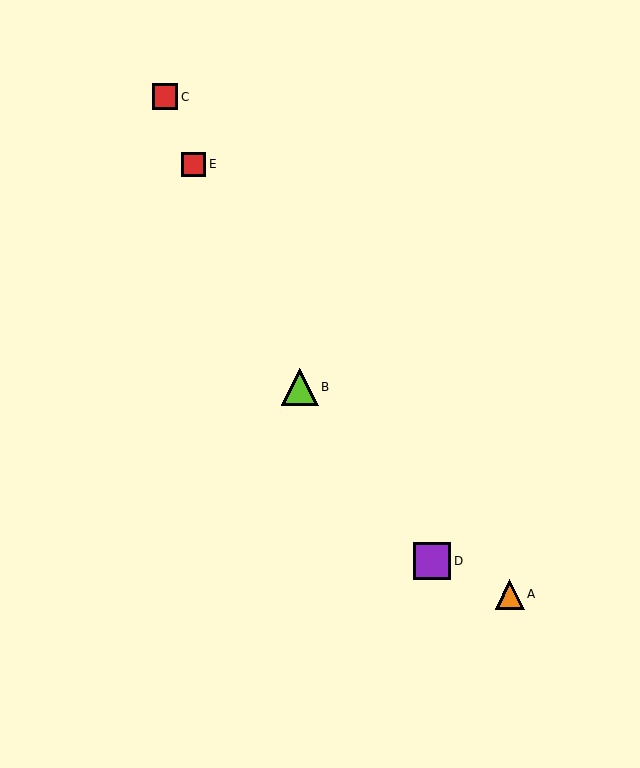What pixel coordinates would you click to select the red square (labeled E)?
Click at (194, 164) to select the red square E.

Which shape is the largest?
The purple square (labeled D) is the largest.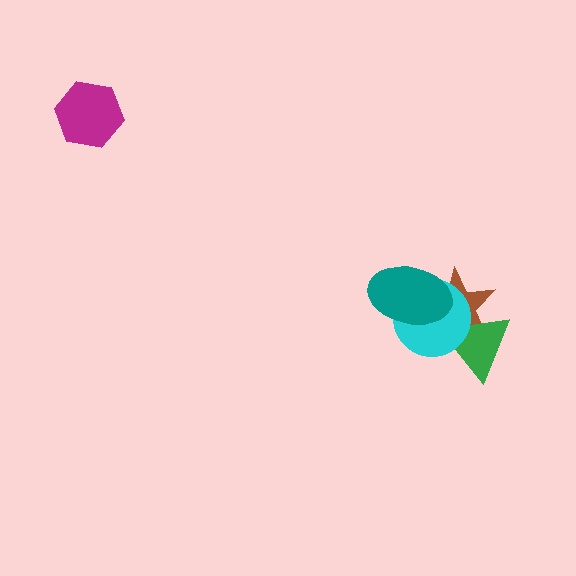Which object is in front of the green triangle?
The cyan circle is in front of the green triangle.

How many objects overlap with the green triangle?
2 objects overlap with the green triangle.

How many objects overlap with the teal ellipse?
2 objects overlap with the teal ellipse.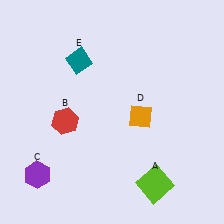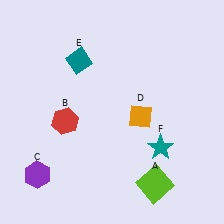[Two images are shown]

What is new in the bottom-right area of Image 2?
A teal star (F) was added in the bottom-right area of Image 2.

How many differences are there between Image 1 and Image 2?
There is 1 difference between the two images.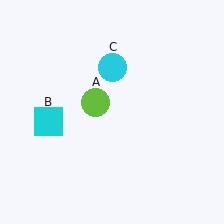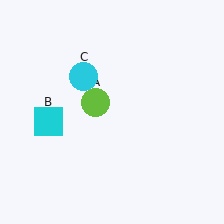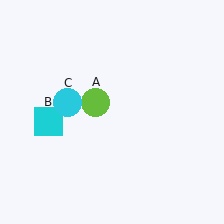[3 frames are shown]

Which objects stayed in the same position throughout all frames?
Lime circle (object A) and cyan square (object B) remained stationary.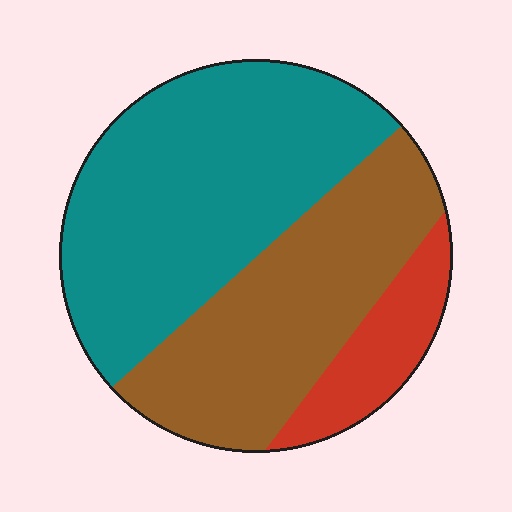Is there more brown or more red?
Brown.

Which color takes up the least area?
Red, at roughly 15%.